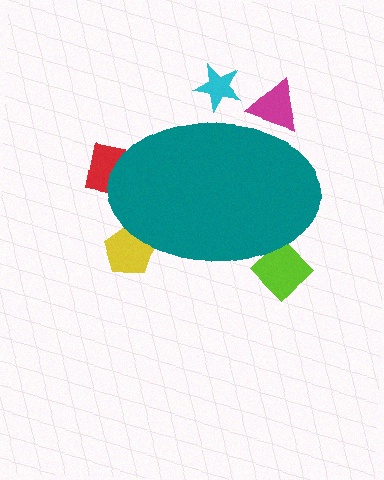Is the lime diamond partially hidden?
Yes, the lime diamond is partially hidden behind the teal ellipse.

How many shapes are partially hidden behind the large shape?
5 shapes are partially hidden.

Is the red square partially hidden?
Yes, the red square is partially hidden behind the teal ellipse.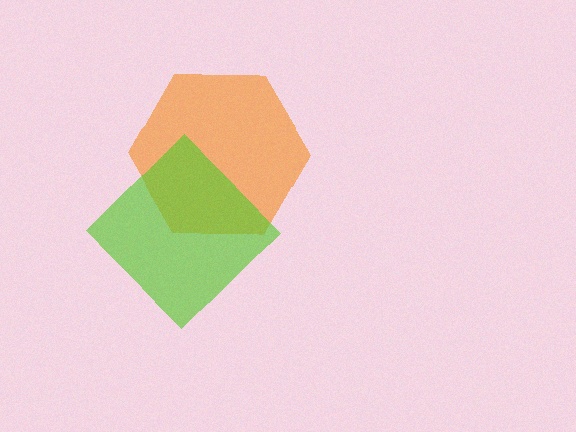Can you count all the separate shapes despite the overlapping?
Yes, there are 2 separate shapes.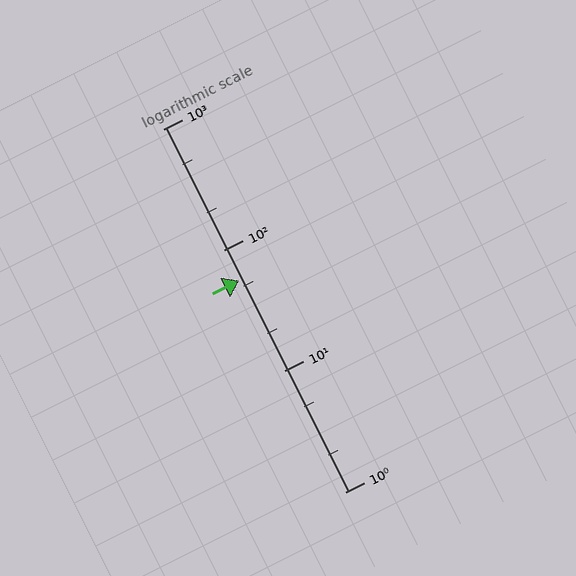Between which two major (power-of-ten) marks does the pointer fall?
The pointer is between 10 and 100.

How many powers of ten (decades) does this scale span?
The scale spans 3 decades, from 1 to 1000.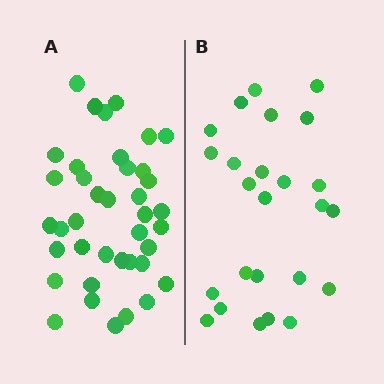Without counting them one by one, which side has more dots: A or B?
Region A (the left region) has more dots.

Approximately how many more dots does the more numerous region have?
Region A has approximately 15 more dots than region B.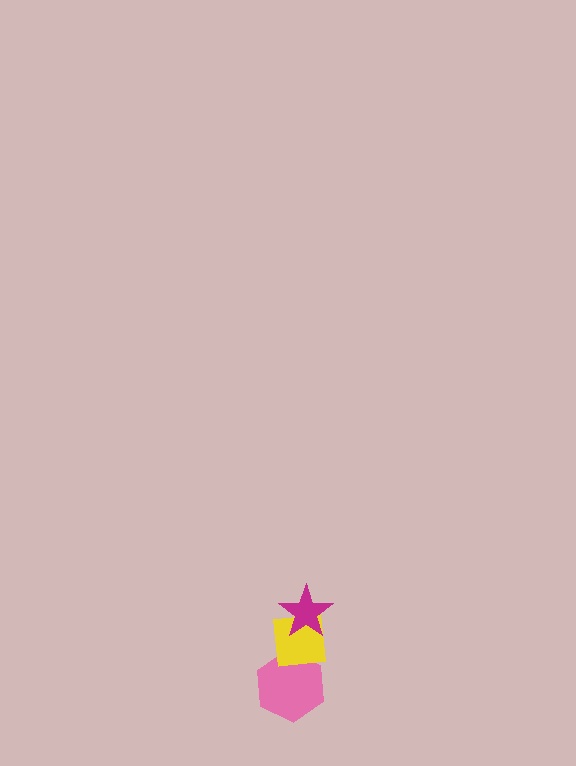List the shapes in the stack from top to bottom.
From top to bottom: the magenta star, the yellow square, the pink hexagon.